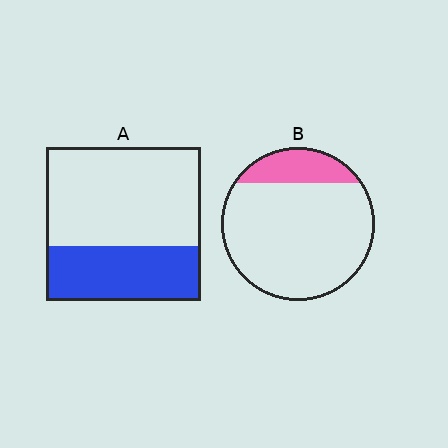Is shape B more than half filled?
No.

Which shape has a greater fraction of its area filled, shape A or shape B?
Shape A.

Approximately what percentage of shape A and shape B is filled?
A is approximately 35% and B is approximately 20%.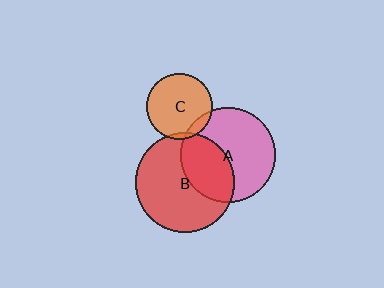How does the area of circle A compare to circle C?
Approximately 2.1 times.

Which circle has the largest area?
Circle B (red).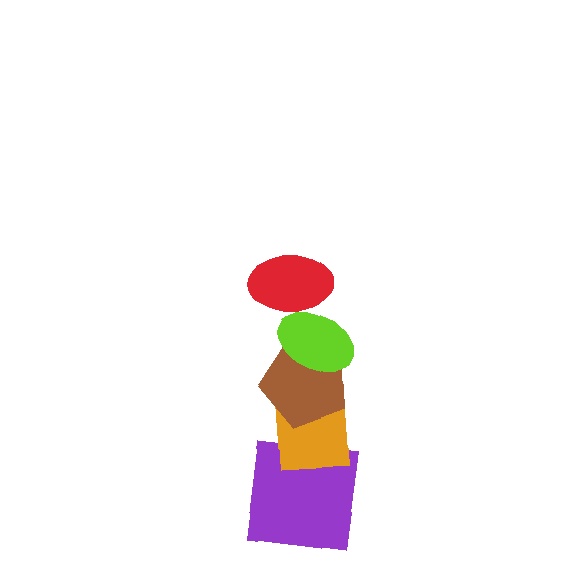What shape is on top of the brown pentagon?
The lime ellipse is on top of the brown pentagon.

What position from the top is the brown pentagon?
The brown pentagon is 3rd from the top.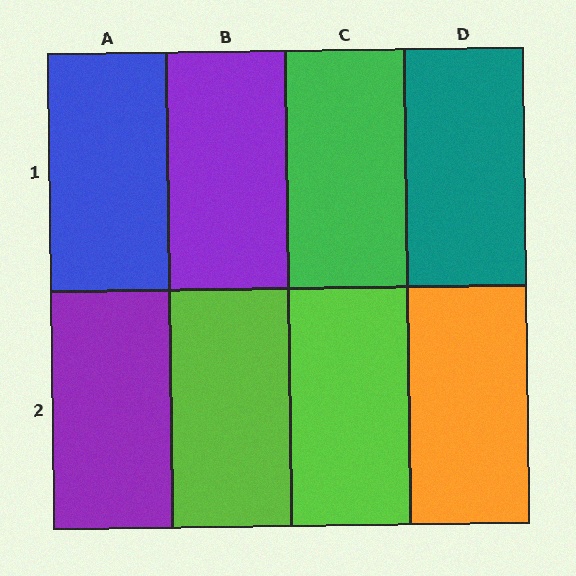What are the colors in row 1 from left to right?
Blue, purple, green, teal.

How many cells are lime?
2 cells are lime.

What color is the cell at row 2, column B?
Lime.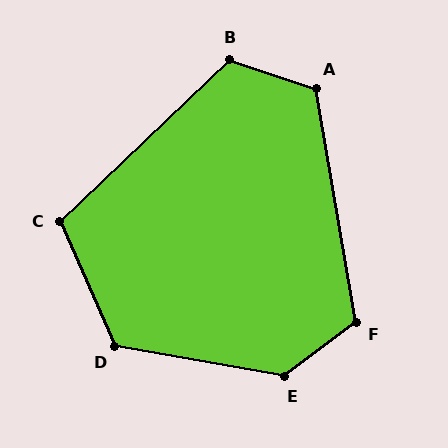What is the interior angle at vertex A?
Approximately 118 degrees (obtuse).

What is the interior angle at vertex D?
Approximately 124 degrees (obtuse).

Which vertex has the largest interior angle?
E, at approximately 132 degrees.